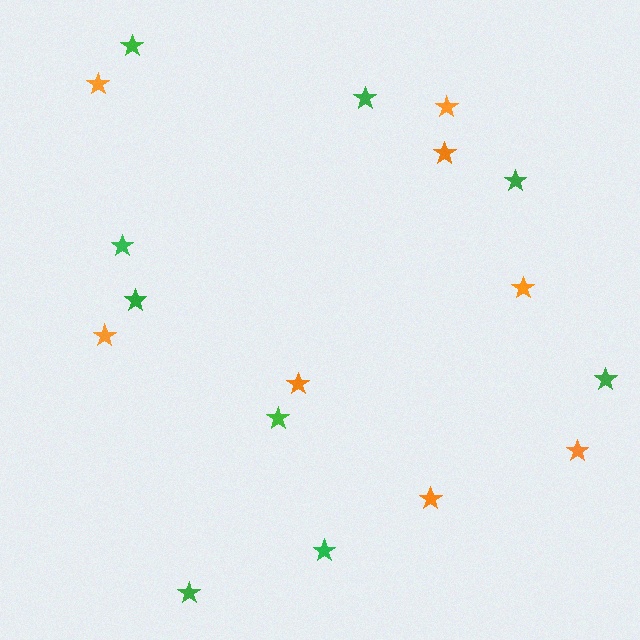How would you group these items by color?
There are 2 groups: one group of green stars (9) and one group of orange stars (8).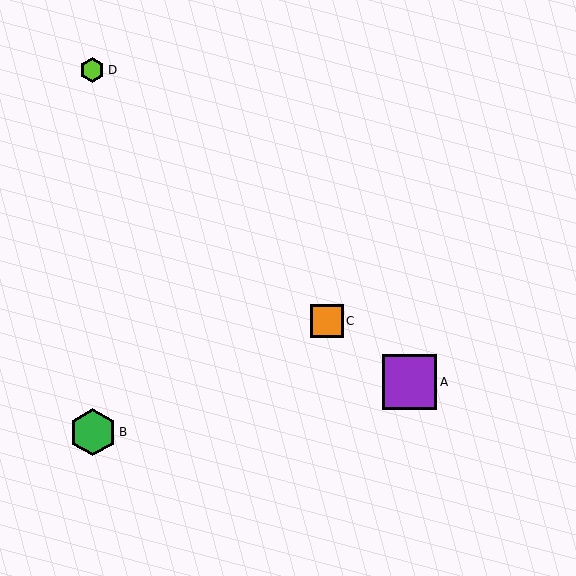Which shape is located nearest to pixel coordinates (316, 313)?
The orange square (labeled C) at (327, 321) is nearest to that location.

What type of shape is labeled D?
Shape D is a lime hexagon.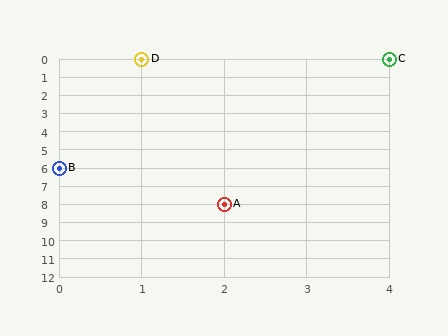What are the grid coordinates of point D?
Point D is at grid coordinates (1, 0).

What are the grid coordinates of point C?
Point C is at grid coordinates (4, 0).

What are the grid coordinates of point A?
Point A is at grid coordinates (2, 8).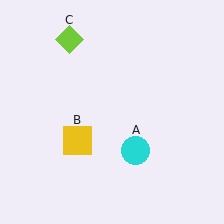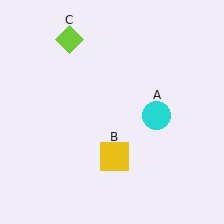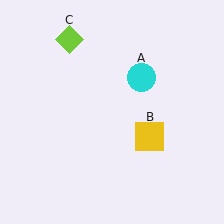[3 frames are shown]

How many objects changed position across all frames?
2 objects changed position: cyan circle (object A), yellow square (object B).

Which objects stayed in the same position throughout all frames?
Lime diamond (object C) remained stationary.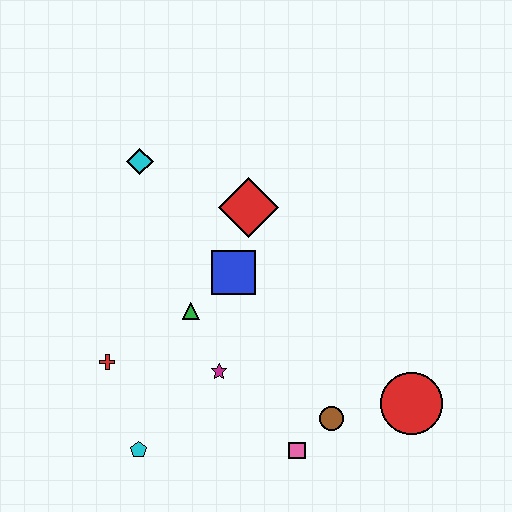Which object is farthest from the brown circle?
The cyan diamond is farthest from the brown circle.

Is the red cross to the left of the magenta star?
Yes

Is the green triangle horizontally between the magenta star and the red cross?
Yes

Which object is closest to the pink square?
The brown circle is closest to the pink square.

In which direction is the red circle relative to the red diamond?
The red circle is below the red diamond.